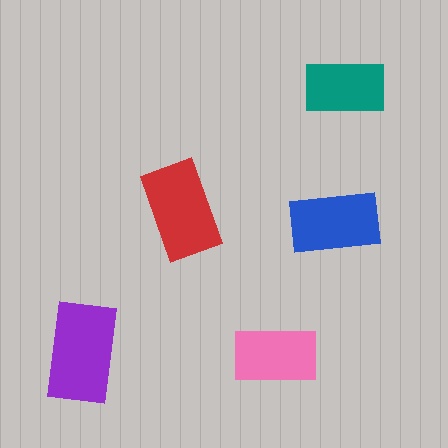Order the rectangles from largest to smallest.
the purple one, the red one, the blue one, the pink one, the teal one.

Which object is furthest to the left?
The purple rectangle is leftmost.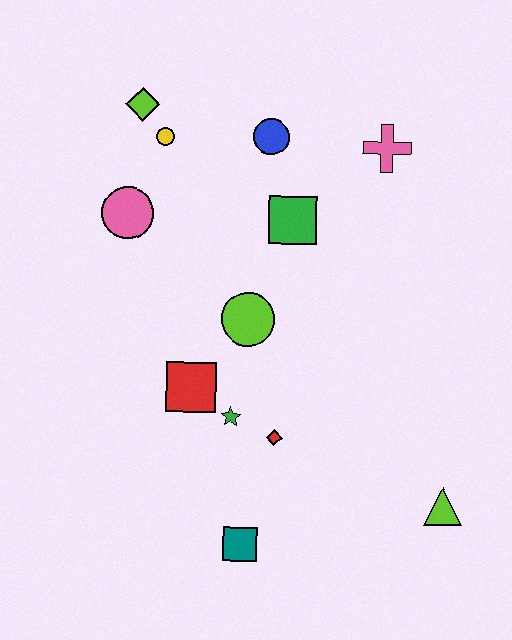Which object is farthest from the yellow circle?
The lime triangle is farthest from the yellow circle.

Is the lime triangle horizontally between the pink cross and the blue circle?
No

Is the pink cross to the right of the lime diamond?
Yes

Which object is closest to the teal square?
The red diamond is closest to the teal square.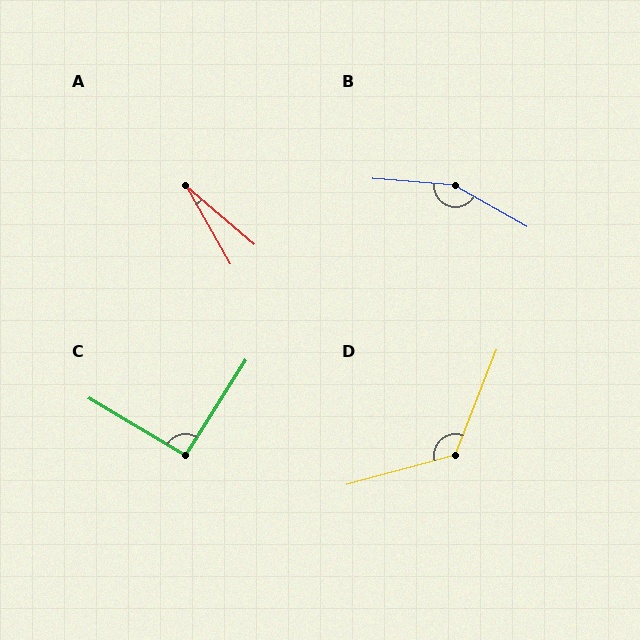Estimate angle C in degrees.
Approximately 92 degrees.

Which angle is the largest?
B, at approximately 155 degrees.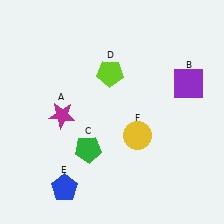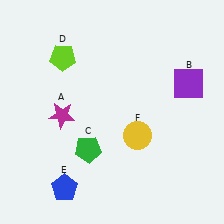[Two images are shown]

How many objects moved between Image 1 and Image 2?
1 object moved between the two images.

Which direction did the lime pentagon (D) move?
The lime pentagon (D) moved left.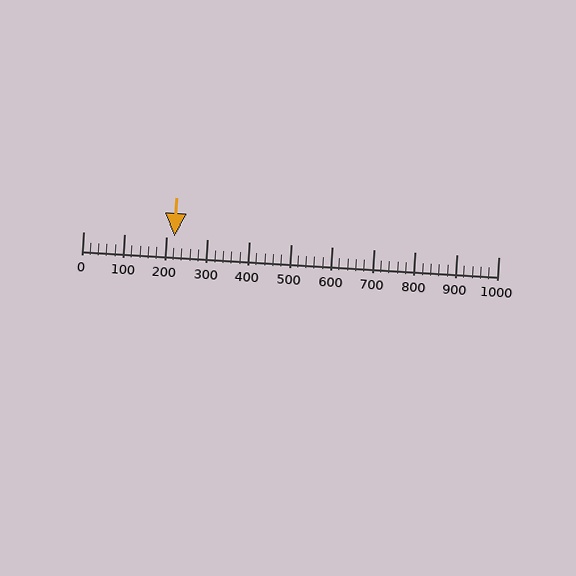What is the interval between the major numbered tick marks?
The major tick marks are spaced 100 units apart.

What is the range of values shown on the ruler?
The ruler shows values from 0 to 1000.